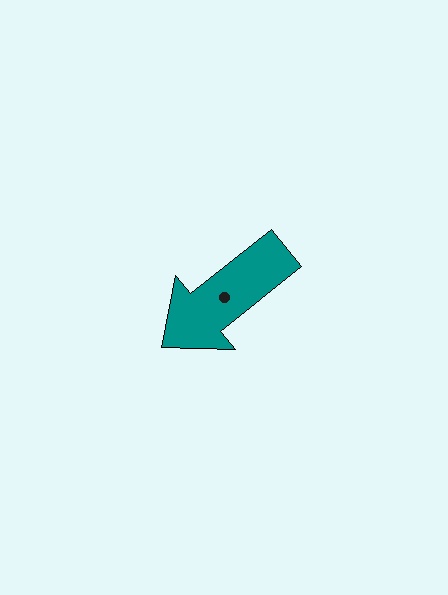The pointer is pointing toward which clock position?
Roughly 8 o'clock.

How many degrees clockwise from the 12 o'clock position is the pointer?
Approximately 231 degrees.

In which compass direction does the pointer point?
Southwest.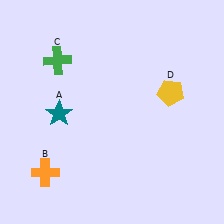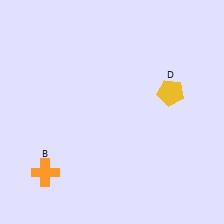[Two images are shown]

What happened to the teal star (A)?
The teal star (A) was removed in Image 2. It was in the bottom-left area of Image 1.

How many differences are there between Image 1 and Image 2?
There are 2 differences between the two images.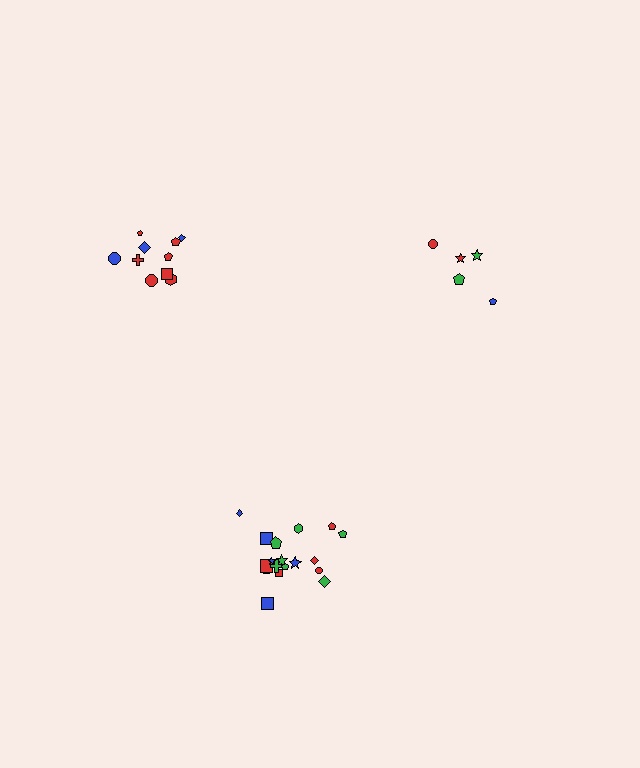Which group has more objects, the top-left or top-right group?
The top-left group.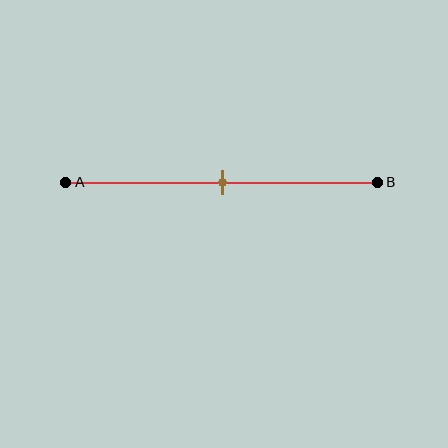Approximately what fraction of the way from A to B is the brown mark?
The brown mark is approximately 50% of the way from A to B.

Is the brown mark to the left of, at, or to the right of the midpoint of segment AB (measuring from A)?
The brown mark is approximately at the midpoint of segment AB.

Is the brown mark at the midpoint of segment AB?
Yes, the mark is approximately at the midpoint.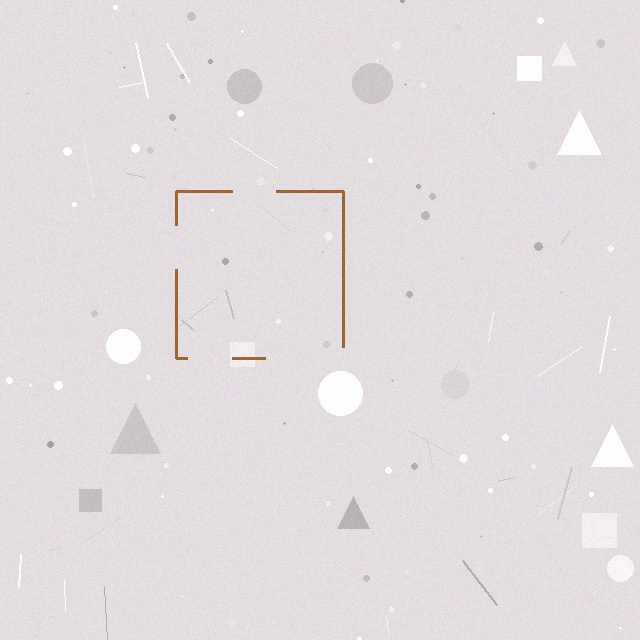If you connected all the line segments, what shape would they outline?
They would outline a square.